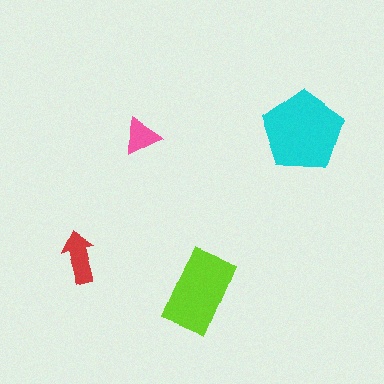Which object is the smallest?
The pink triangle.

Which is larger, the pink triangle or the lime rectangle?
The lime rectangle.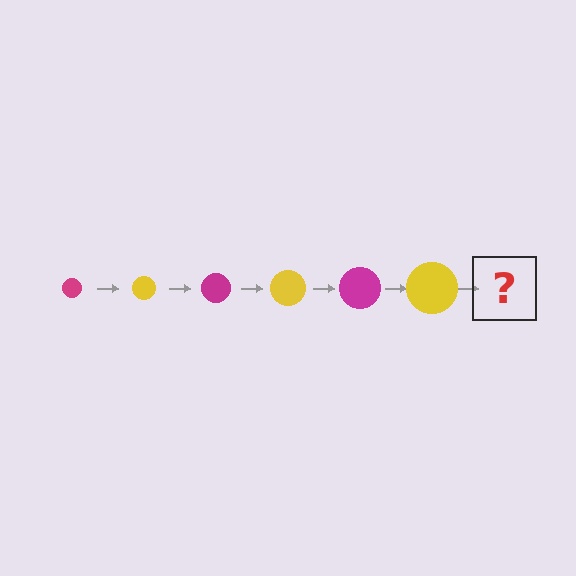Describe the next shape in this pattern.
It should be a magenta circle, larger than the previous one.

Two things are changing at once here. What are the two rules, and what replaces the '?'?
The two rules are that the circle grows larger each step and the color cycles through magenta and yellow. The '?' should be a magenta circle, larger than the previous one.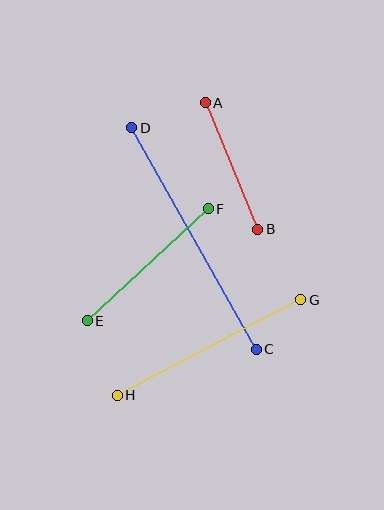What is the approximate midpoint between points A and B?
The midpoint is at approximately (232, 166) pixels.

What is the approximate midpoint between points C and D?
The midpoint is at approximately (194, 239) pixels.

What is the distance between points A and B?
The distance is approximately 137 pixels.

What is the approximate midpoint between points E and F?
The midpoint is at approximately (148, 265) pixels.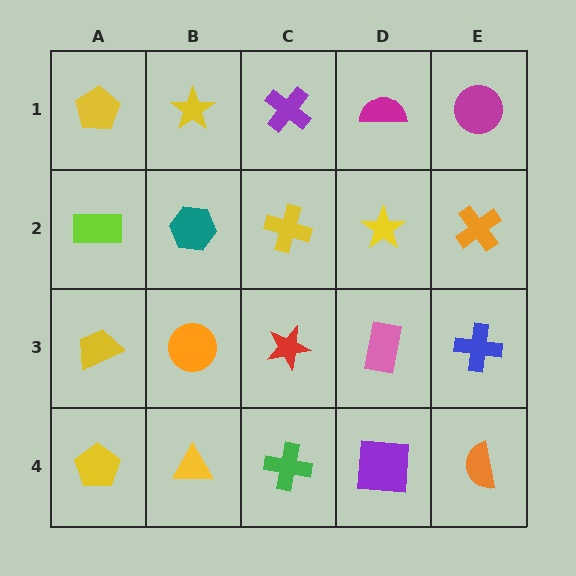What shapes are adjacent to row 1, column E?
An orange cross (row 2, column E), a magenta semicircle (row 1, column D).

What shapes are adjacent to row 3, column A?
A lime rectangle (row 2, column A), a yellow pentagon (row 4, column A), an orange circle (row 3, column B).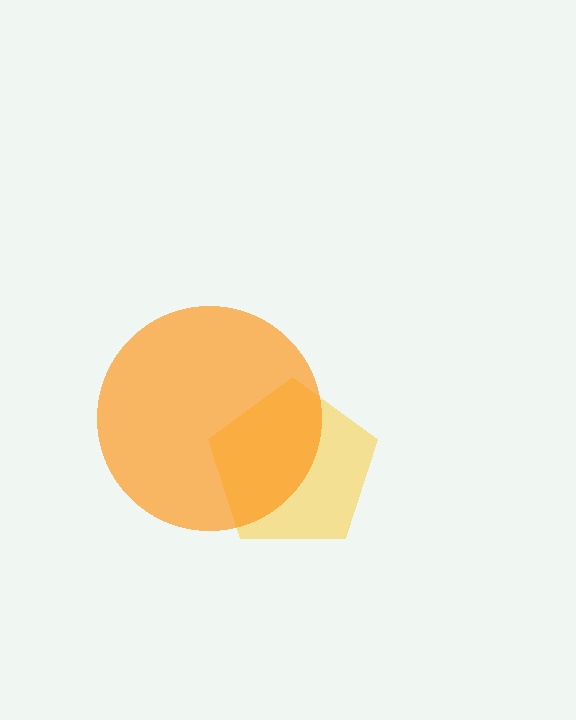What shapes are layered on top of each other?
The layered shapes are: a yellow pentagon, an orange circle.